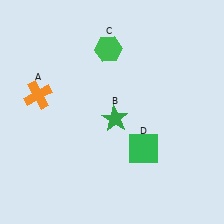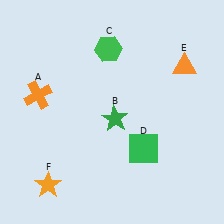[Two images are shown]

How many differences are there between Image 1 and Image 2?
There are 2 differences between the two images.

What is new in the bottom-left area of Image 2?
An orange star (F) was added in the bottom-left area of Image 2.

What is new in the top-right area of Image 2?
An orange triangle (E) was added in the top-right area of Image 2.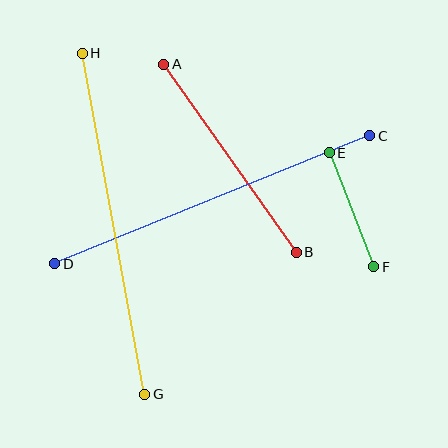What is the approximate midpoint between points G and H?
The midpoint is at approximately (113, 224) pixels.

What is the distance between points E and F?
The distance is approximately 122 pixels.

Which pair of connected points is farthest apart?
Points G and H are farthest apart.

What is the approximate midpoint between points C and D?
The midpoint is at approximately (212, 200) pixels.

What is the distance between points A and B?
The distance is approximately 230 pixels.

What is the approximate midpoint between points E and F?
The midpoint is at approximately (352, 210) pixels.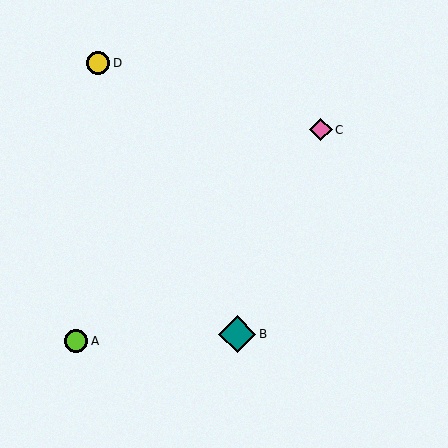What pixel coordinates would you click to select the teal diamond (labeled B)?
Click at (237, 334) to select the teal diamond B.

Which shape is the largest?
The teal diamond (labeled B) is the largest.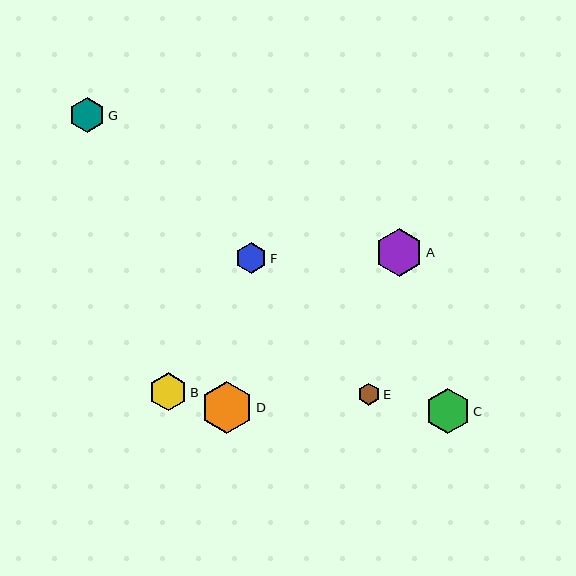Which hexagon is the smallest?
Hexagon E is the smallest with a size of approximately 22 pixels.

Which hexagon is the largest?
Hexagon D is the largest with a size of approximately 52 pixels.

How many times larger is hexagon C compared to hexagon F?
Hexagon C is approximately 1.5 times the size of hexagon F.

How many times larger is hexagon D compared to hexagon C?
Hexagon D is approximately 1.1 times the size of hexagon C.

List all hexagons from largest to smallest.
From largest to smallest: D, A, C, B, G, F, E.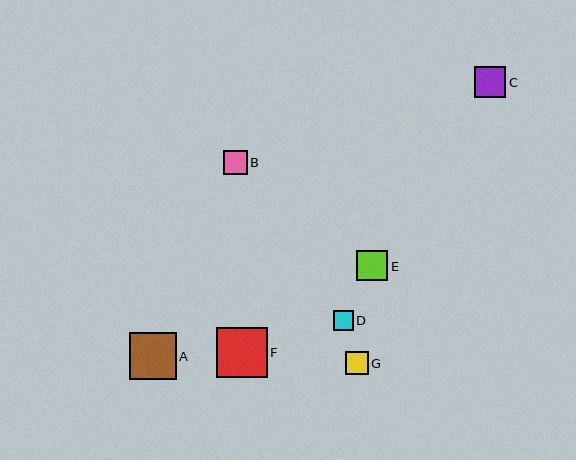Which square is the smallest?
Square D is the smallest with a size of approximately 20 pixels.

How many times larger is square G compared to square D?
Square G is approximately 1.1 times the size of square D.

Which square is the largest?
Square F is the largest with a size of approximately 51 pixels.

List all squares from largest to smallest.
From largest to smallest: F, A, C, E, B, G, D.